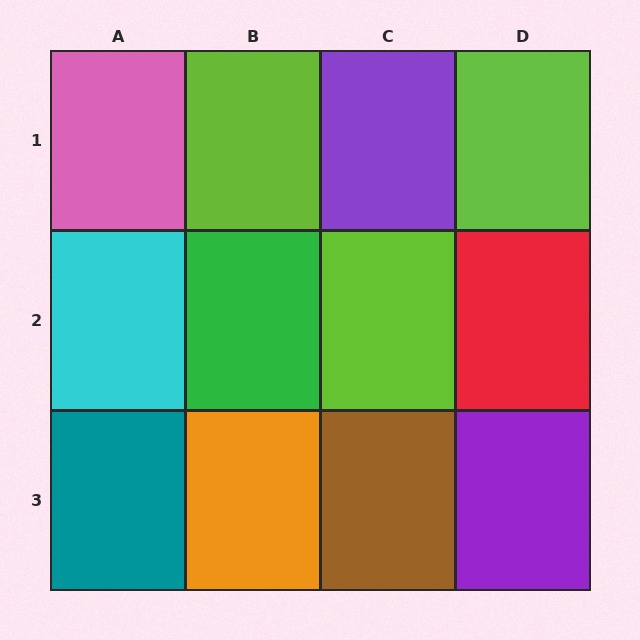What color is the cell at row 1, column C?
Purple.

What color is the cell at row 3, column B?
Orange.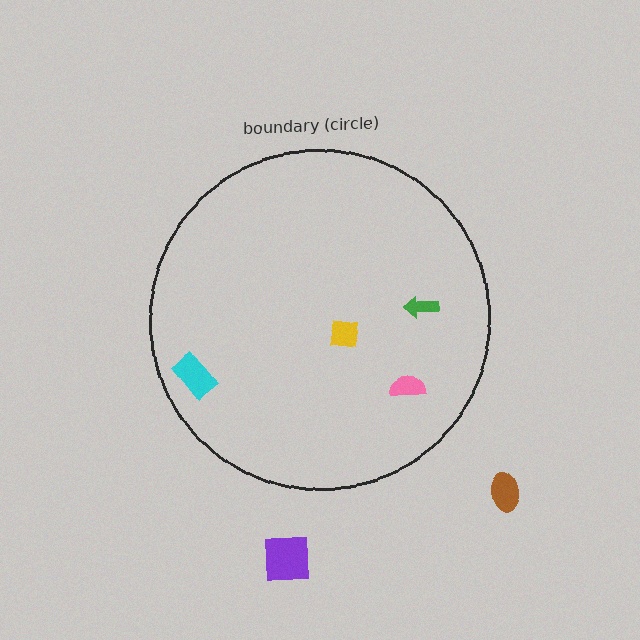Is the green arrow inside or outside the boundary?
Inside.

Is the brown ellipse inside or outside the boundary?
Outside.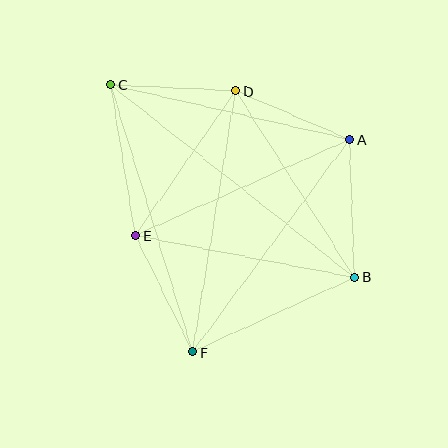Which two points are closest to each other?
Points A and D are closest to each other.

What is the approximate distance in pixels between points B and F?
The distance between B and F is approximately 178 pixels.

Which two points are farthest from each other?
Points B and C are farthest from each other.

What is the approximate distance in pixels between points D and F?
The distance between D and F is approximately 265 pixels.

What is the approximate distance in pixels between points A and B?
The distance between A and B is approximately 138 pixels.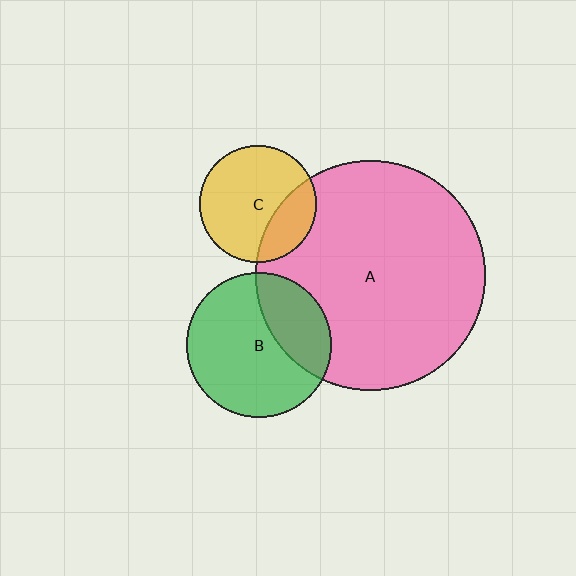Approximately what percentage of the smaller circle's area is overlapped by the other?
Approximately 25%.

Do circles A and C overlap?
Yes.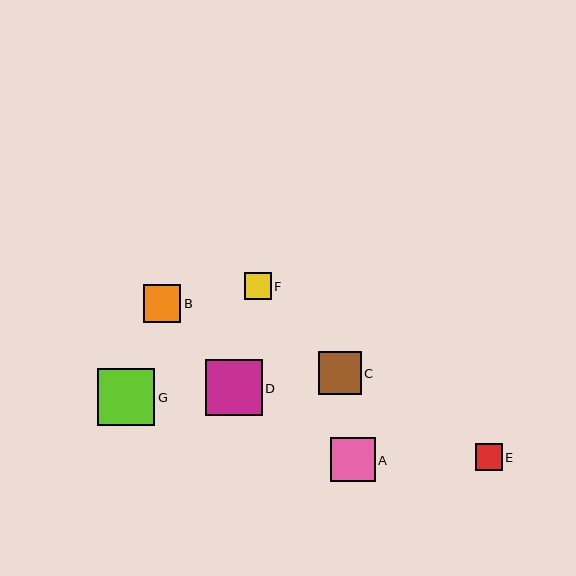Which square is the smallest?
Square E is the smallest with a size of approximately 26 pixels.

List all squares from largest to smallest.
From largest to smallest: G, D, A, C, B, F, E.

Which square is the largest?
Square G is the largest with a size of approximately 57 pixels.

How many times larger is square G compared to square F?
Square G is approximately 2.1 times the size of square F.